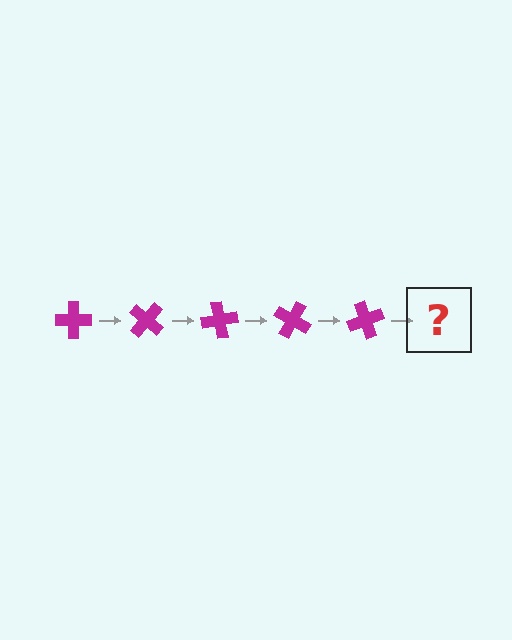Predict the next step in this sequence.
The next step is a magenta cross rotated 200 degrees.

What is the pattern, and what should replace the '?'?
The pattern is that the cross rotates 40 degrees each step. The '?' should be a magenta cross rotated 200 degrees.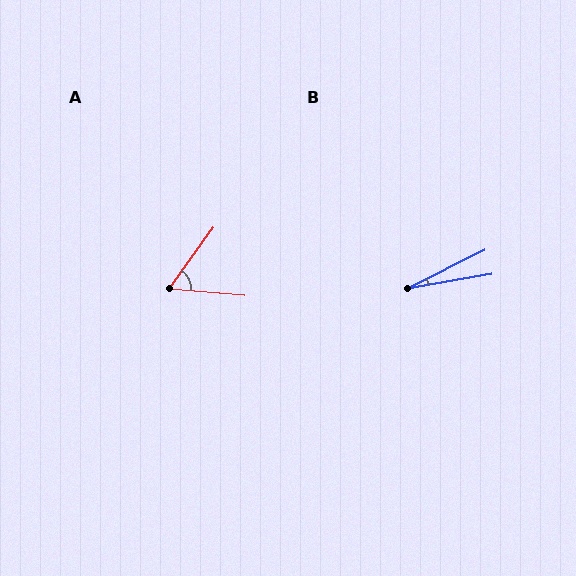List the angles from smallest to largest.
B (16°), A (60°).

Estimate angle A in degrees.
Approximately 60 degrees.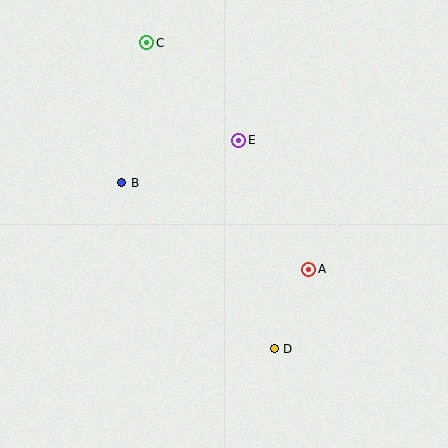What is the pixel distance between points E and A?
The distance between E and A is 147 pixels.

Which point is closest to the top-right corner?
Point E is closest to the top-right corner.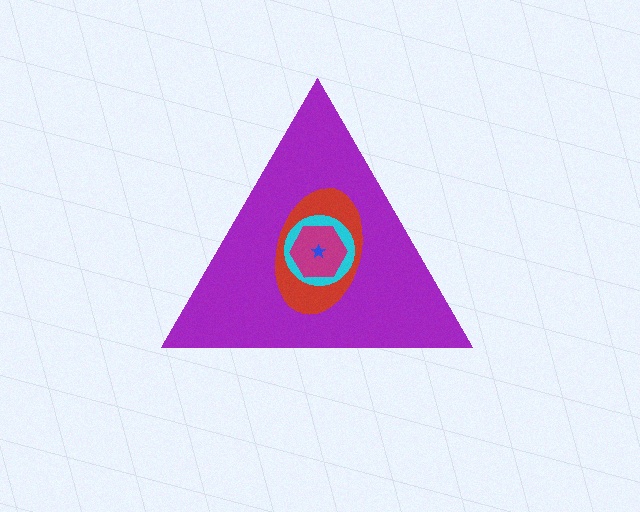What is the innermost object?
The blue star.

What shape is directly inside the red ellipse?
The cyan circle.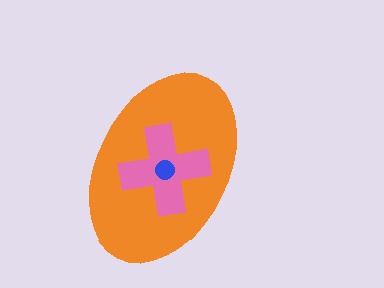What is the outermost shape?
The orange ellipse.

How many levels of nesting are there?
3.